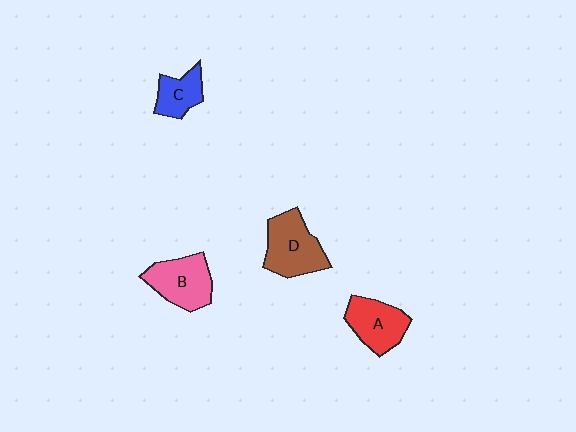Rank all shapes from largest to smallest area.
From largest to smallest: D (brown), B (pink), A (red), C (blue).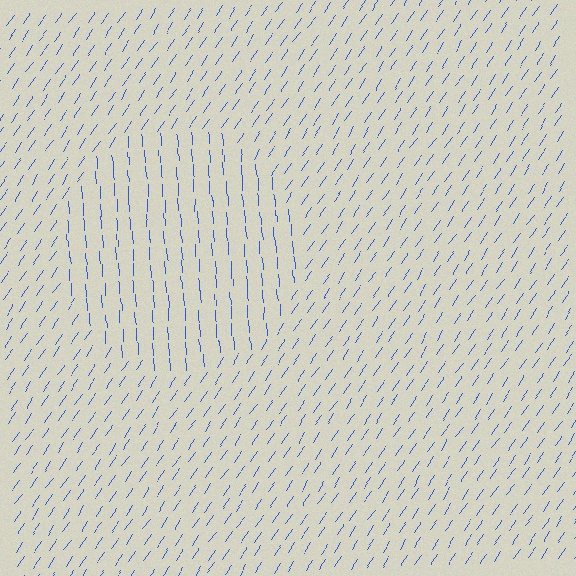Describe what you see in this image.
The image is filled with small blue line segments. A circle region in the image has lines oriented differently from the surrounding lines, creating a visible texture boundary.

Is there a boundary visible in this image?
Yes, there is a texture boundary formed by a change in line orientation.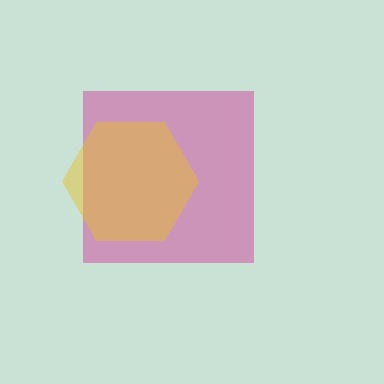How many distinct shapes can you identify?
There are 2 distinct shapes: a magenta square, a yellow hexagon.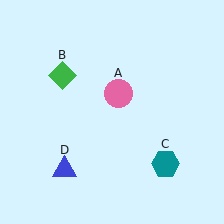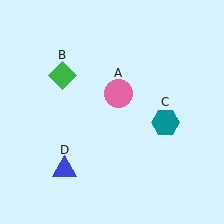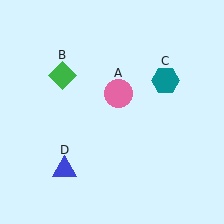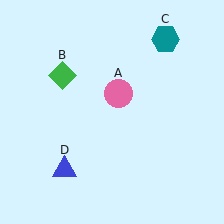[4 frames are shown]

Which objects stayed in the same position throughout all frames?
Pink circle (object A) and green diamond (object B) and blue triangle (object D) remained stationary.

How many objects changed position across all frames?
1 object changed position: teal hexagon (object C).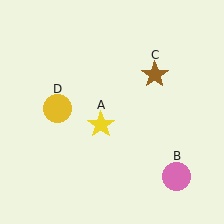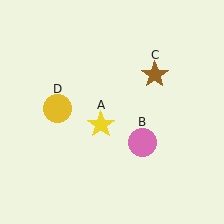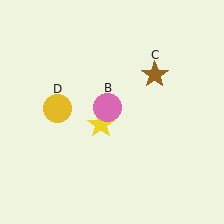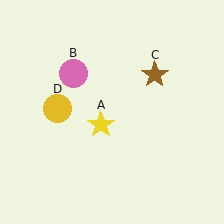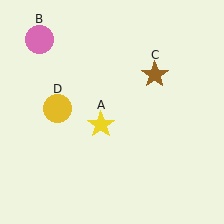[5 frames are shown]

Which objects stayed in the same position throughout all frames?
Yellow star (object A) and brown star (object C) and yellow circle (object D) remained stationary.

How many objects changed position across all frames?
1 object changed position: pink circle (object B).